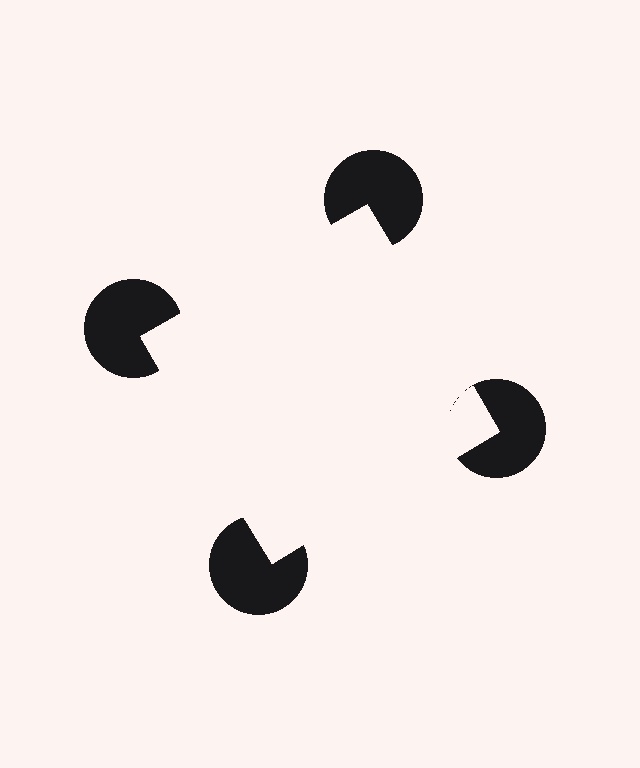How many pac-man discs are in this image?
There are 4 — one at each vertex of the illusory square.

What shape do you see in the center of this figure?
An illusory square — its edges are inferred from the aligned wedge cuts in the pac-man discs, not physically drawn.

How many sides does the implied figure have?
4 sides.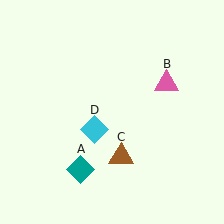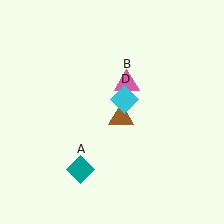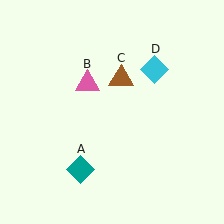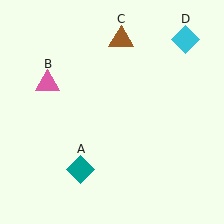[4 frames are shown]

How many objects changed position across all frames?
3 objects changed position: pink triangle (object B), brown triangle (object C), cyan diamond (object D).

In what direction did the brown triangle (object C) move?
The brown triangle (object C) moved up.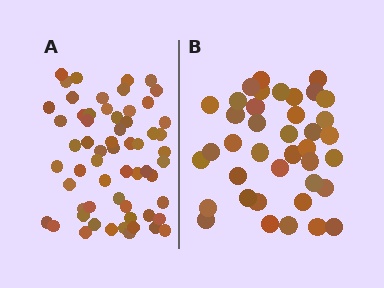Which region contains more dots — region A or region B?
Region A (the left region) has more dots.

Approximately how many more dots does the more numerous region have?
Region A has approximately 20 more dots than region B.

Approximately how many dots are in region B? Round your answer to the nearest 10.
About 40 dots. (The exact count is 39, which rounds to 40.)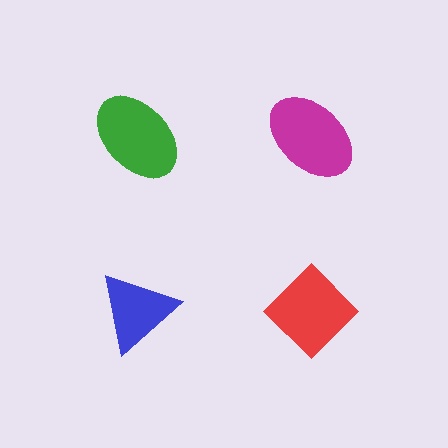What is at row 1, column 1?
A green ellipse.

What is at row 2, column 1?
A blue triangle.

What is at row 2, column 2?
A red diamond.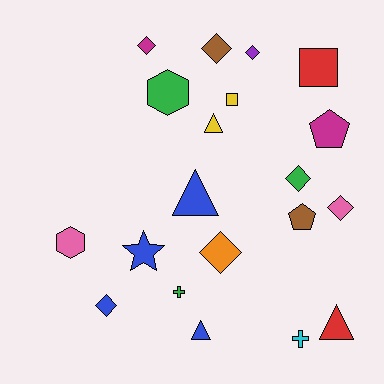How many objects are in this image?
There are 20 objects.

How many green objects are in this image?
There are 3 green objects.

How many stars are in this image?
There is 1 star.